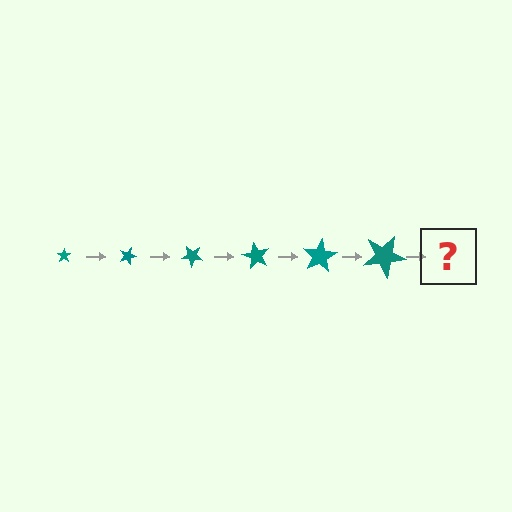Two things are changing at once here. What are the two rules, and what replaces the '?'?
The two rules are that the star grows larger each step and it rotates 20 degrees each step. The '?' should be a star, larger than the previous one and rotated 120 degrees from the start.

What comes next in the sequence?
The next element should be a star, larger than the previous one and rotated 120 degrees from the start.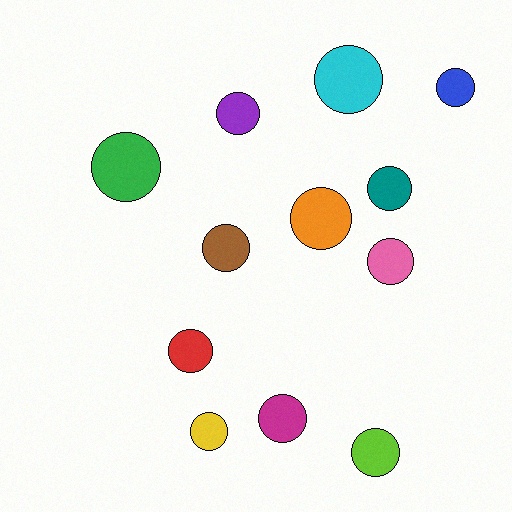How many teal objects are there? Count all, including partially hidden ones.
There is 1 teal object.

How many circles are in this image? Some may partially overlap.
There are 12 circles.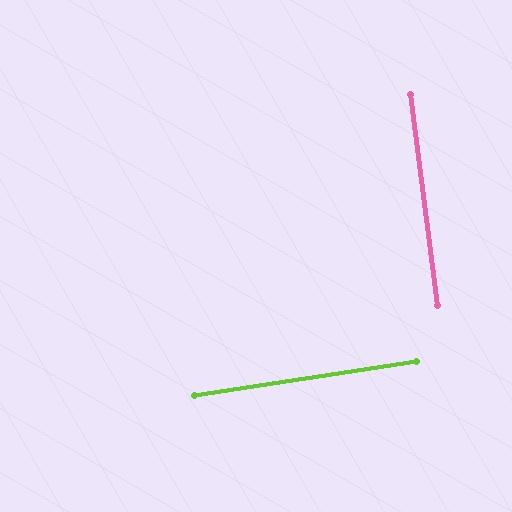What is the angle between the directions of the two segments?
Approximately 89 degrees.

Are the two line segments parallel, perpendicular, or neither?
Perpendicular — they meet at approximately 89°.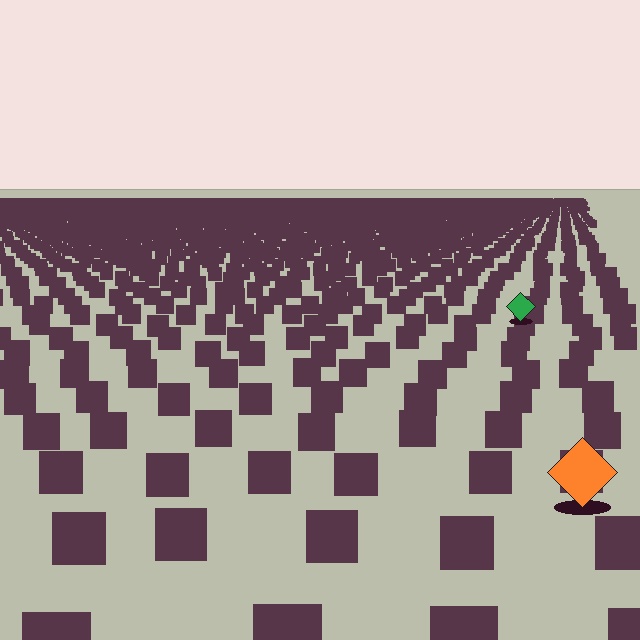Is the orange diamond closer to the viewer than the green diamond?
Yes. The orange diamond is closer — you can tell from the texture gradient: the ground texture is coarser near it.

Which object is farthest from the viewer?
The green diamond is farthest from the viewer. It appears smaller and the ground texture around it is denser.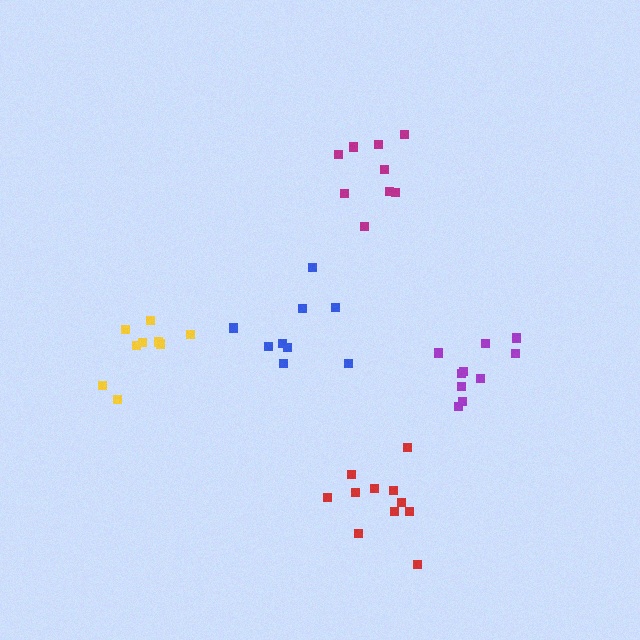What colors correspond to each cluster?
The clusters are colored: blue, red, magenta, purple, yellow.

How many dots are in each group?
Group 1: 9 dots, Group 2: 11 dots, Group 3: 9 dots, Group 4: 10 dots, Group 5: 9 dots (48 total).